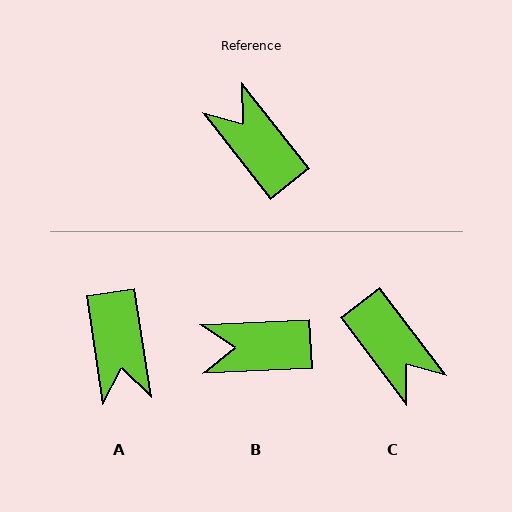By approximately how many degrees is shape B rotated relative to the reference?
Approximately 55 degrees counter-clockwise.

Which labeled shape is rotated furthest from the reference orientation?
C, about 179 degrees away.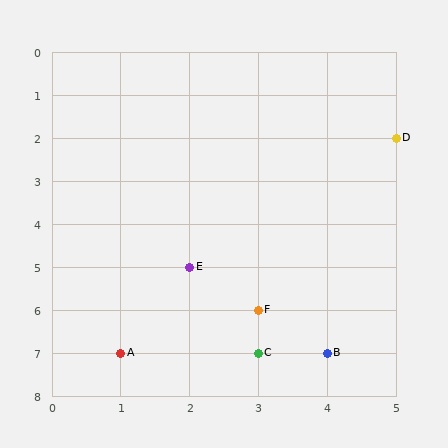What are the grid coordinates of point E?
Point E is at grid coordinates (2, 5).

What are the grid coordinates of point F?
Point F is at grid coordinates (3, 6).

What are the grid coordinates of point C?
Point C is at grid coordinates (3, 7).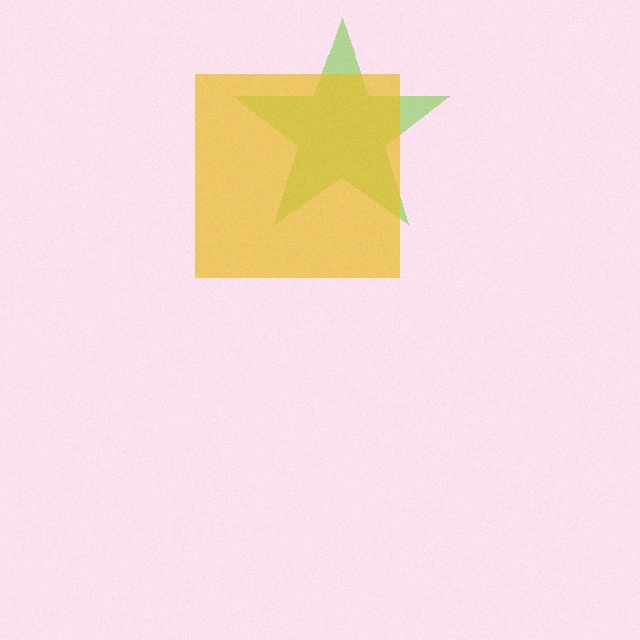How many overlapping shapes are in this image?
There are 2 overlapping shapes in the image.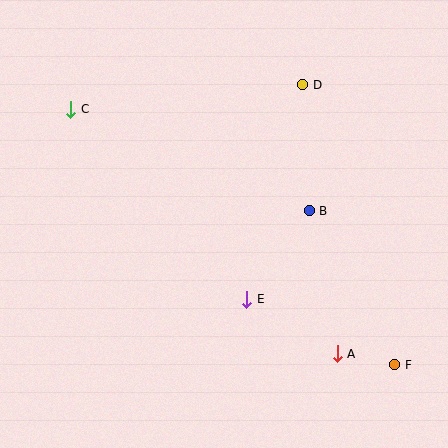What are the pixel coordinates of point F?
Point F is at (395, 365).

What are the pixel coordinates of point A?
Point A is at (337, 354).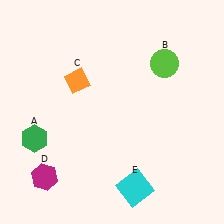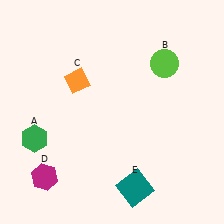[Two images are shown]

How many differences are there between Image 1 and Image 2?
There is 1 difference between the two images.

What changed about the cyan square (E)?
In Image 1, E is cyan. In Image 2, it changed to teal.